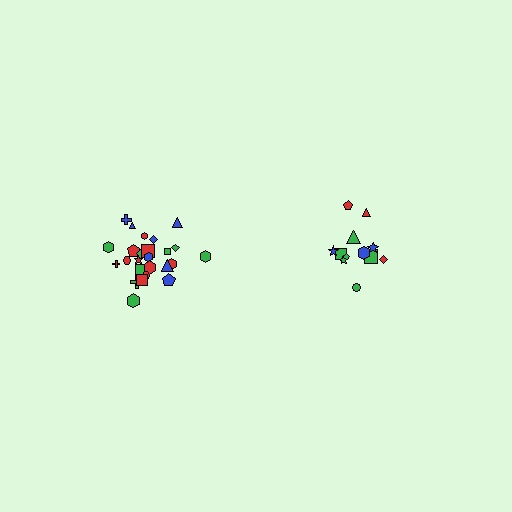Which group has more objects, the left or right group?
The left group.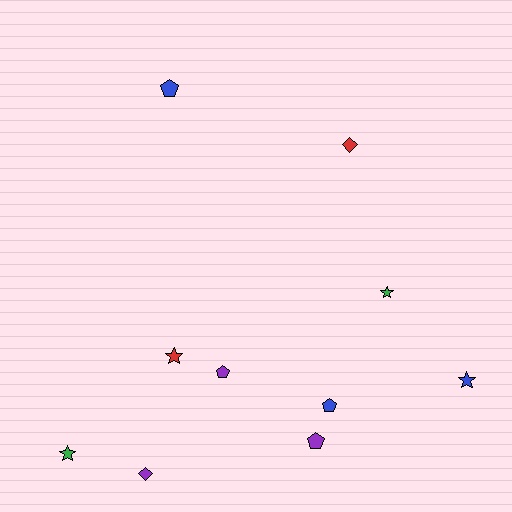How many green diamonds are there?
There are no green diamonds.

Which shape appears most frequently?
Pentagon, with 4 objects.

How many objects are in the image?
There are 10 objects.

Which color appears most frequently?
Purple, with 3 objects.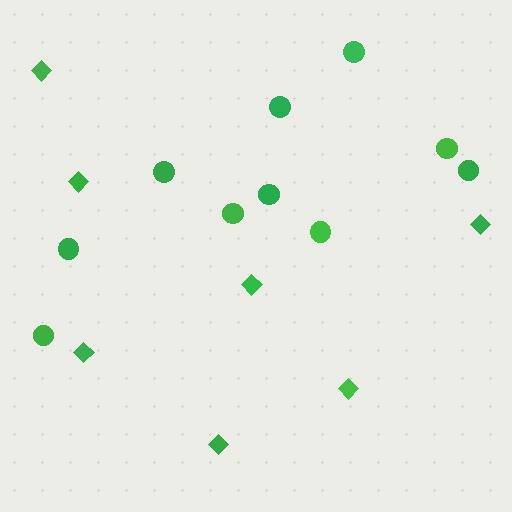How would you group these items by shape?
There are 2 groups: one group of circles (10) and one group of diamonds (7).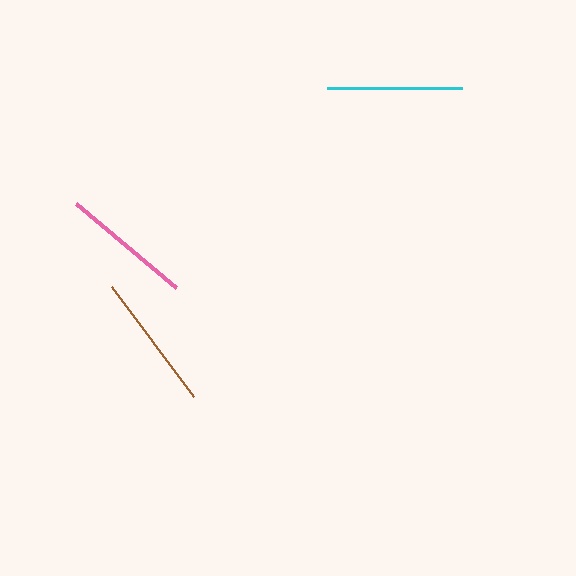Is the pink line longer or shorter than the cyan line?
The cyan line is longer than the pink line.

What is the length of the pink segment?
The pink segment is approximately 131 pixels long.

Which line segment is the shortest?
The pink line is the shortest at approximately 131 pixels.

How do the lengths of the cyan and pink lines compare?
The cyan and pink lines are approximately the same length.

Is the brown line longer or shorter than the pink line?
The brown line is longer than the pink line.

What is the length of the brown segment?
The brown segment is approximately 137 pixels long.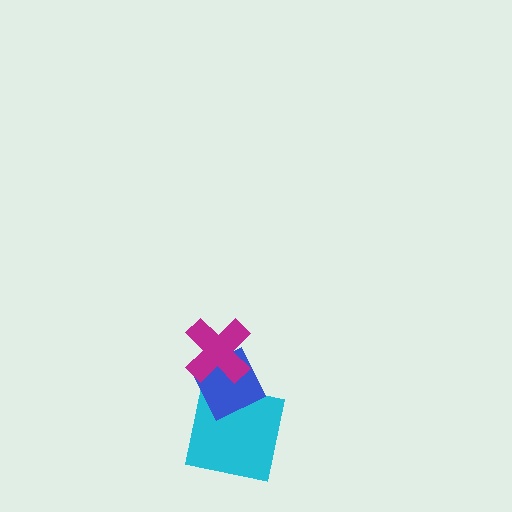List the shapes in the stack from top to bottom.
From top to bottom: the magenta cross, the blue diamond, the cyan square.